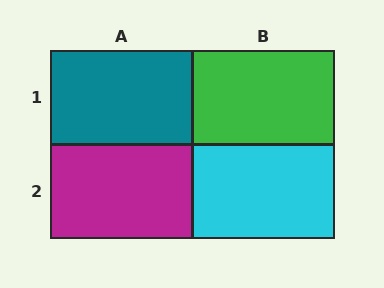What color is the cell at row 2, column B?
Cyan.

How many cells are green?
1 cell is green.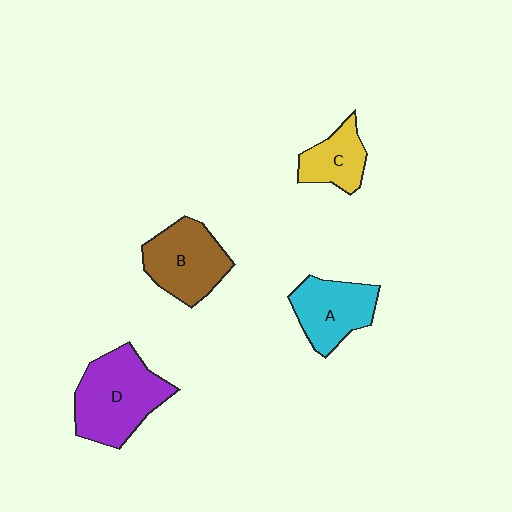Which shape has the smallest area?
Shape C (yellow).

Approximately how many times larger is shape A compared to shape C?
Approximately 1.4 times.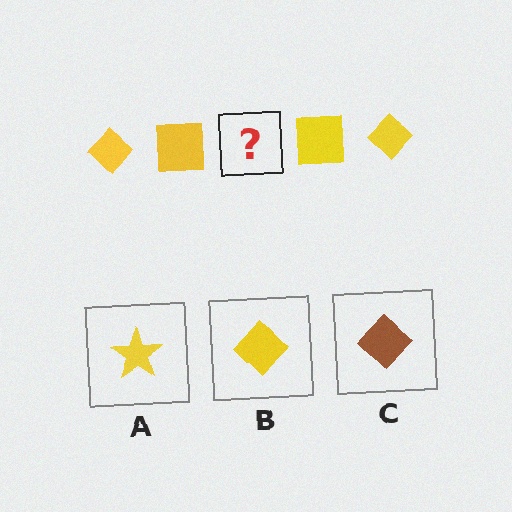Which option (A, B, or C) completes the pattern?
B.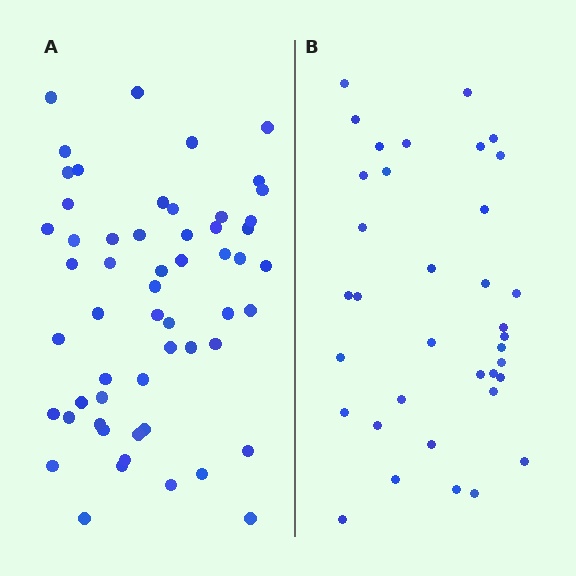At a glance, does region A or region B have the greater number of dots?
Region A (the left region) has more dots.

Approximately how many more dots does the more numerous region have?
Region A has approximately 20 more dots than region B.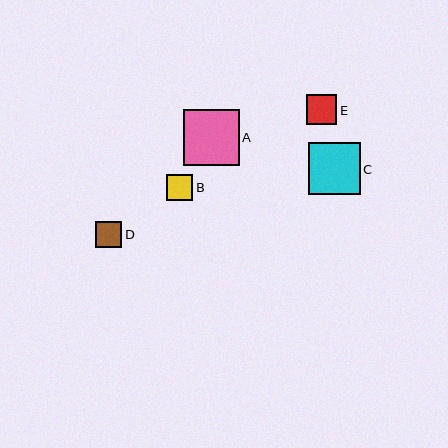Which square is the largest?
Square A is the largest with a size of approximately 56 pixels.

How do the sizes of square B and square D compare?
Square B and square D are approximately the same size.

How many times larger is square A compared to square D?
Square A is approximately 2.2 times the size of square D.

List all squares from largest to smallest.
From largest to smallest: A, C, E, B, D.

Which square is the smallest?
Square D is the smallest with a size of approximately 26 pixels.